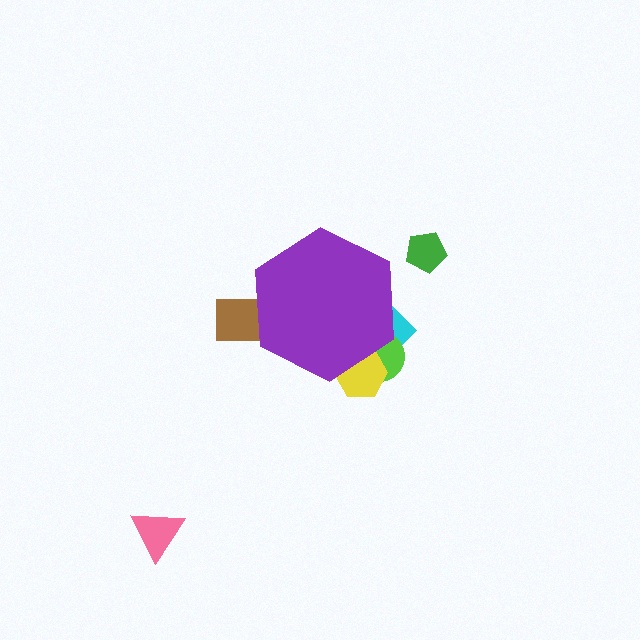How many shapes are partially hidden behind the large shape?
4 shapes are partially hidden.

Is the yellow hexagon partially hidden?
Yes, the yellow hexagon is partially hidden behind the purple hexagon.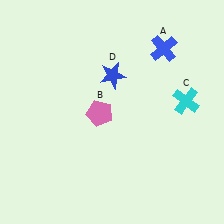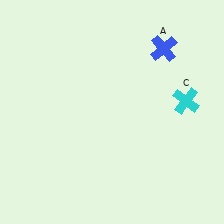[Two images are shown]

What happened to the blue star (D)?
The blue star (D) was removed in Image 2. It was in the top-right area of Image 1.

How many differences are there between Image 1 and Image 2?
There are 2 differences between the two images.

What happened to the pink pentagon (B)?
The pink pentagon (B) was removed in Image 2. It was in the bottom-left area of Image 1.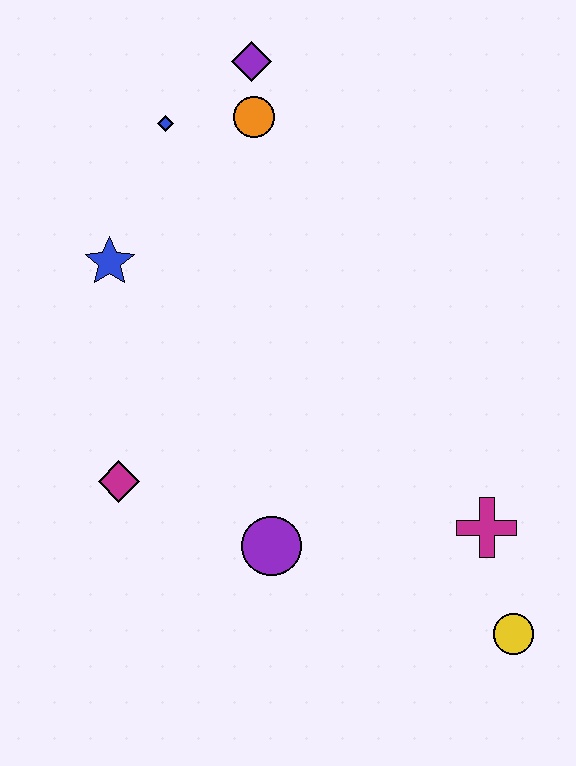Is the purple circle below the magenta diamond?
Yes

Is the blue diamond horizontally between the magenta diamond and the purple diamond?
Yes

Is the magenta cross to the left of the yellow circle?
Yes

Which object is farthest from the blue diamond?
The yellow circle is farthest from the blue diamond.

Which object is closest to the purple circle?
The magenta diamond is closest to the purple circle.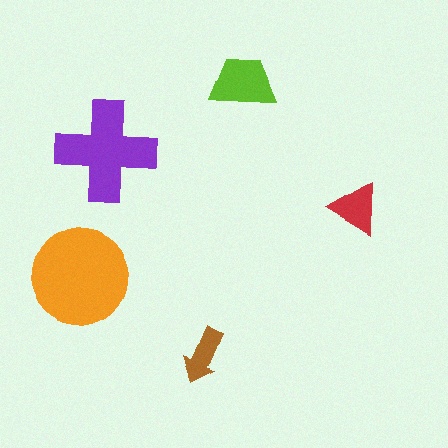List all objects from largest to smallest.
The orange circle, the purple cross, the lime trapezoid, the red triangle, the brown arrow.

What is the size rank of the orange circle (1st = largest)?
1st.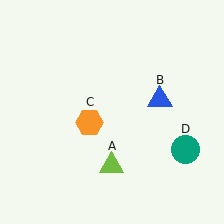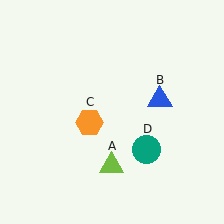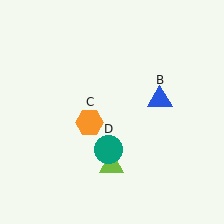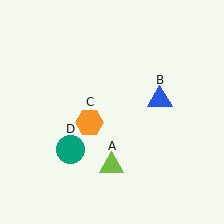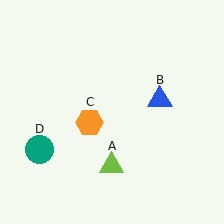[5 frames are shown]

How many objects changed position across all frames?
1 object changed position: teal circle (object D).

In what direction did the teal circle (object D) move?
The teal circle (object D) moved left.